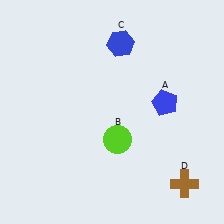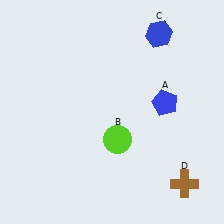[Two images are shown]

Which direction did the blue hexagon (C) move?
The blue hexagon (C) moved right.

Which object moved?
The blue hexagon (C) moved right.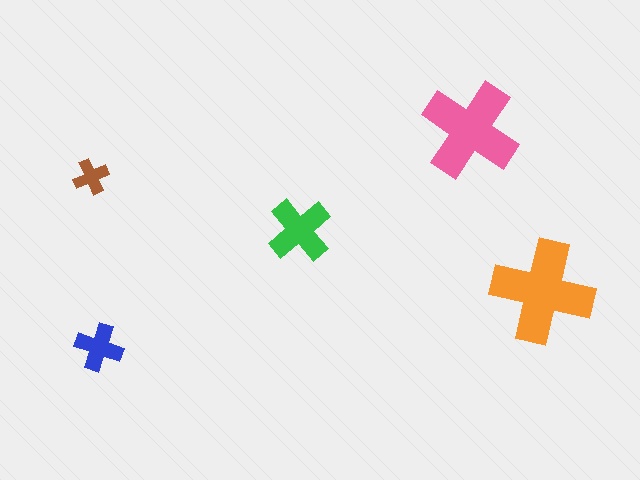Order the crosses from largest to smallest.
the orange one, the pink one, the green one, the blue one, the brown one.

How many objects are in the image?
There are 5 objects in the image.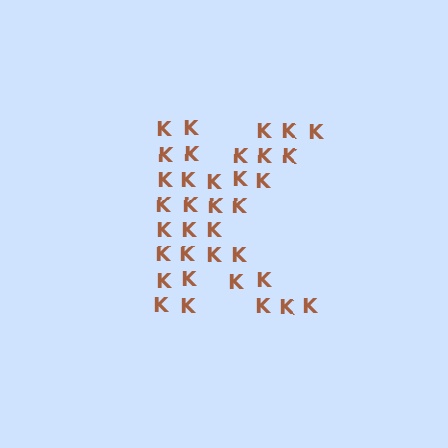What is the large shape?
The large shape is the letter K.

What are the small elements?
The small elements are letter K's.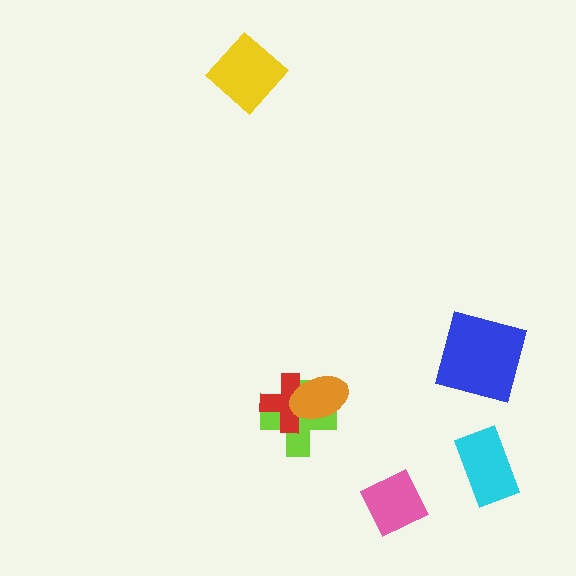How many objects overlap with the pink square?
0 objects overlap with the pink square.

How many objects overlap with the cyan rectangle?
0 objects overlap with the cyan rectangle.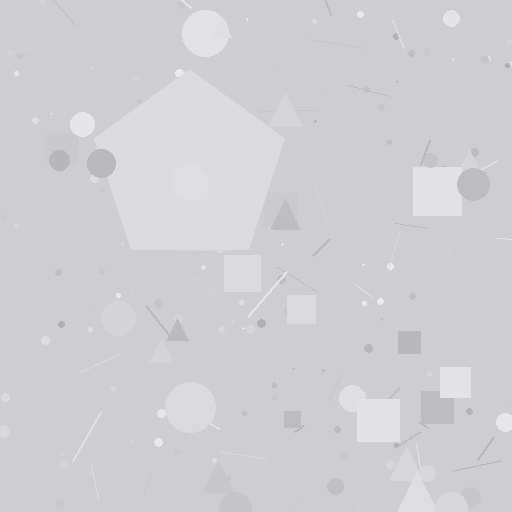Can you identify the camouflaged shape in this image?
The camouflaged shape is a pentagon.